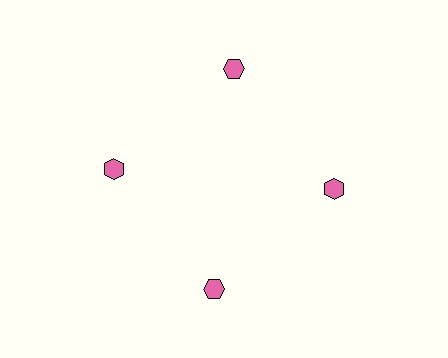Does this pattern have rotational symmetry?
Yes, this pattern has 4-fold rotational symmetry. It looks the same after rotating 90 degrees around the center.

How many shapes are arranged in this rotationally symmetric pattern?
There are 4 shapes, arranged in 4 groups of 1.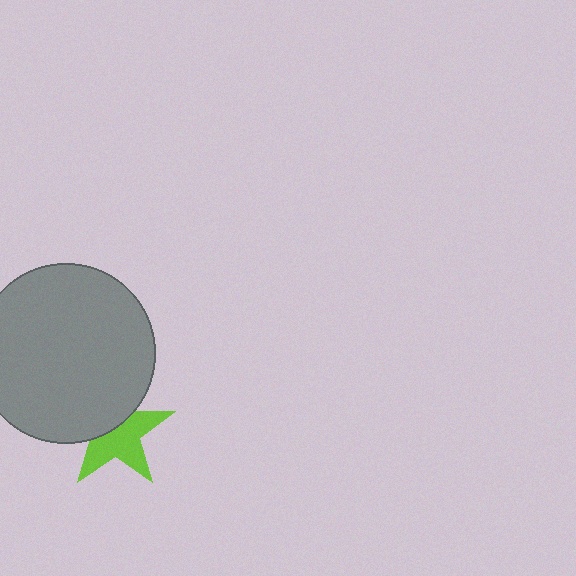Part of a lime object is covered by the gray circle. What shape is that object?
It is a star.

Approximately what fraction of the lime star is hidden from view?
Roughly 41% of the lime star is hidden behind the gray circle.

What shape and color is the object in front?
The object in front is a gray circle.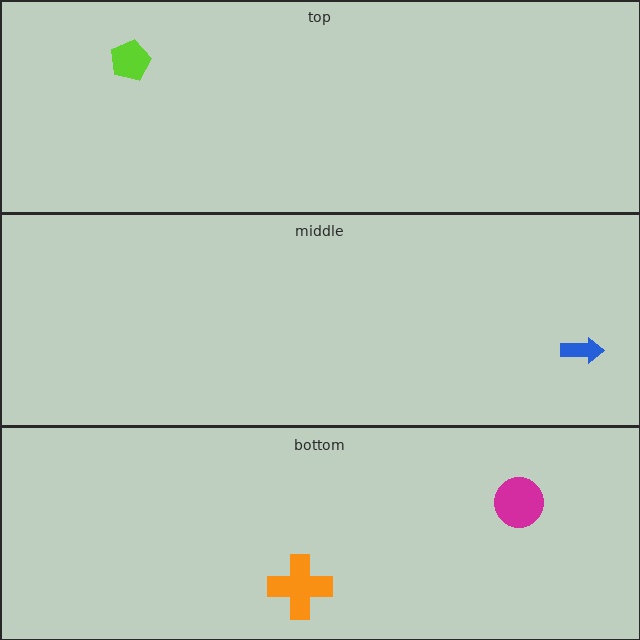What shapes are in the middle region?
The blue arrow.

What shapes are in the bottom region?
The magenta circle, the orange cross.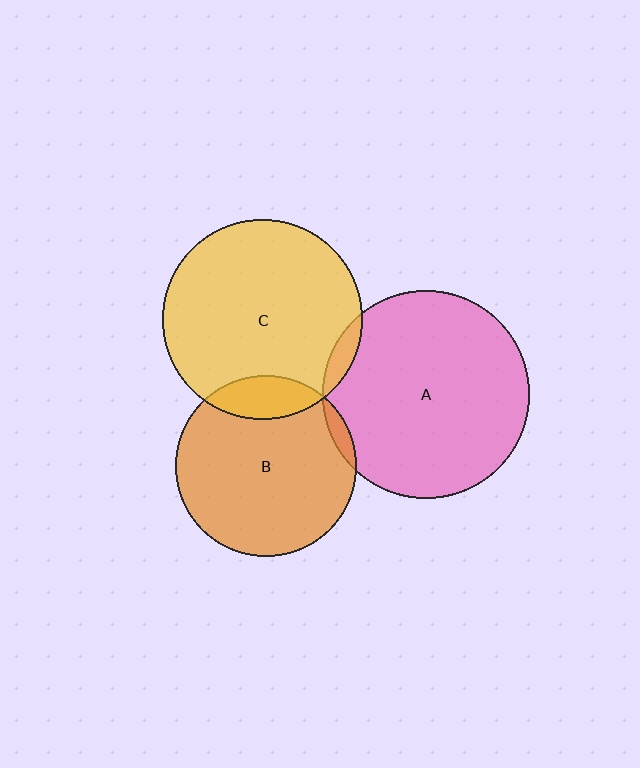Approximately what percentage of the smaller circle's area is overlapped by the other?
Approximately 5%.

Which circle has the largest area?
Circle A (pink).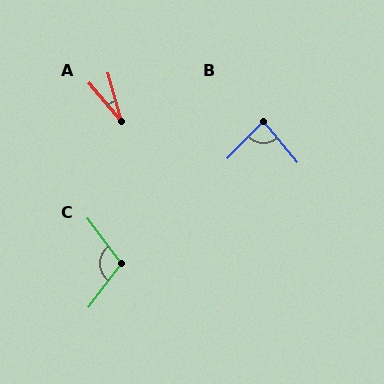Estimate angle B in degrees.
Approximately 83 degrees.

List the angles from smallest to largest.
A (25°), B (83°), C (106°).